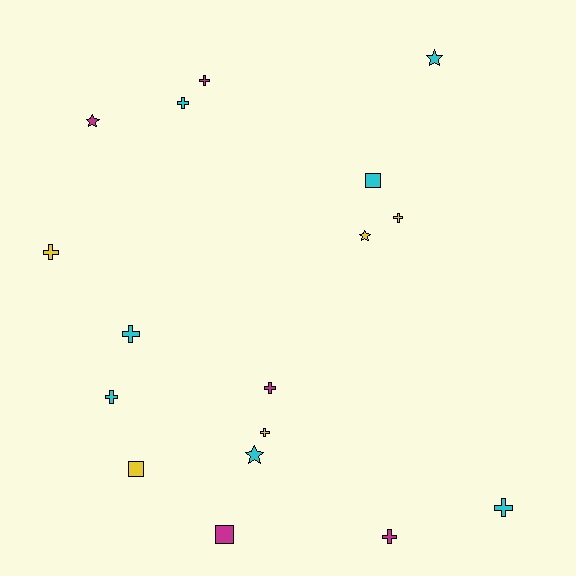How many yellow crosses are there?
There are 3 yellow crosses.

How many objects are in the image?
There are 17 objects.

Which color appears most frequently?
Cyan, with 7 objects.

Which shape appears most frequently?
Cross, with 10 objects.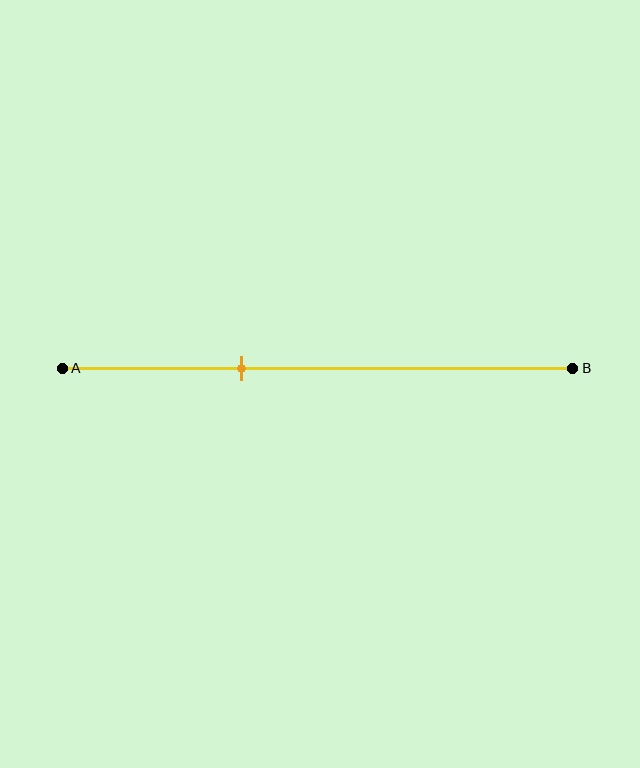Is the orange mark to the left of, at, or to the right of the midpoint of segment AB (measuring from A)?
The orange mark is to the left of the midpoint of segment AB.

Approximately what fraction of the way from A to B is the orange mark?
The orange mark is approximately 35% of the way from A to B.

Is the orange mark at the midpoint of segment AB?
No, the mark is at about 35% from A, not at the 50% midpoint.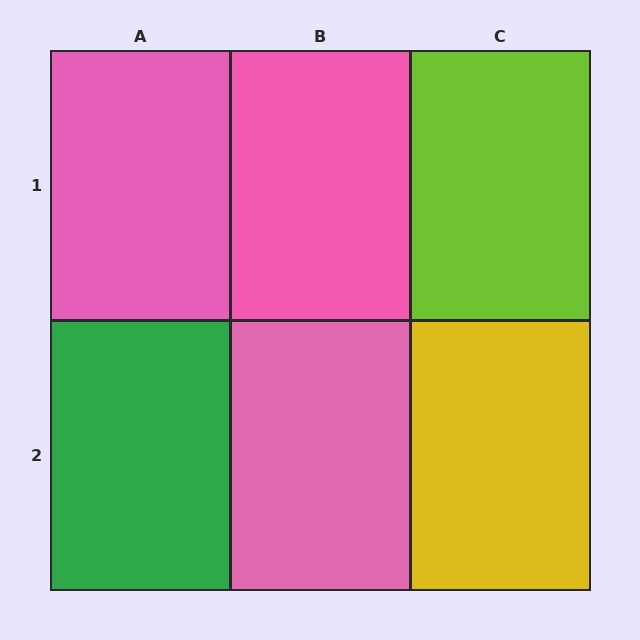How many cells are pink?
3 cells are pink.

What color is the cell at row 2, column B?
Pink.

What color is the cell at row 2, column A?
Green.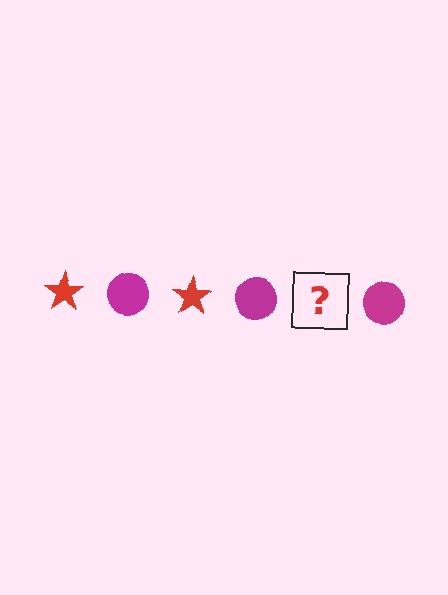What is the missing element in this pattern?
The missing element is a red star.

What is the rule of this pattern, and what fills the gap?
The rule is that the pattern alternates between red star and magenta circle. The gap should be filled with a red star.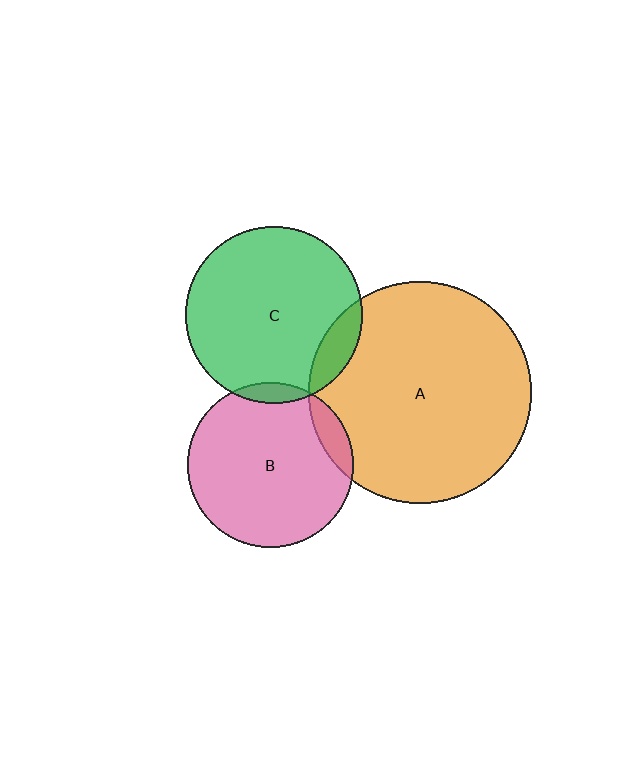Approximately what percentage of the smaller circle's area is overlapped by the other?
Approximately 10%.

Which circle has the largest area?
Circle A (orange).